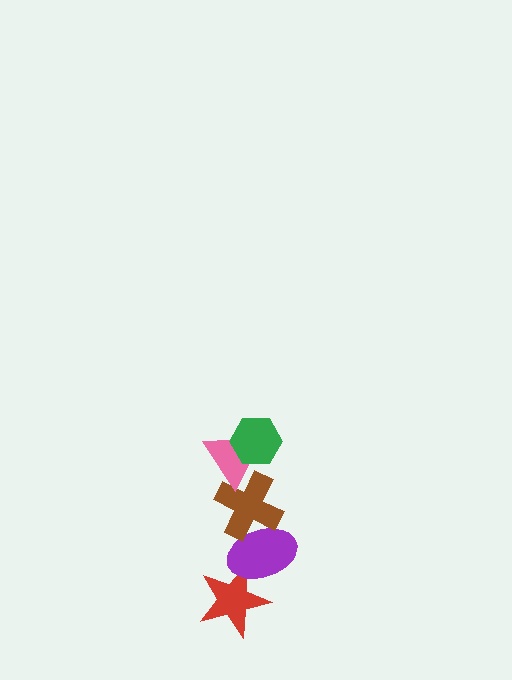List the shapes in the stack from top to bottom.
From top to bottom: the green hexagon, the pink triangle, the brown cross, the purple ellipse, the red star.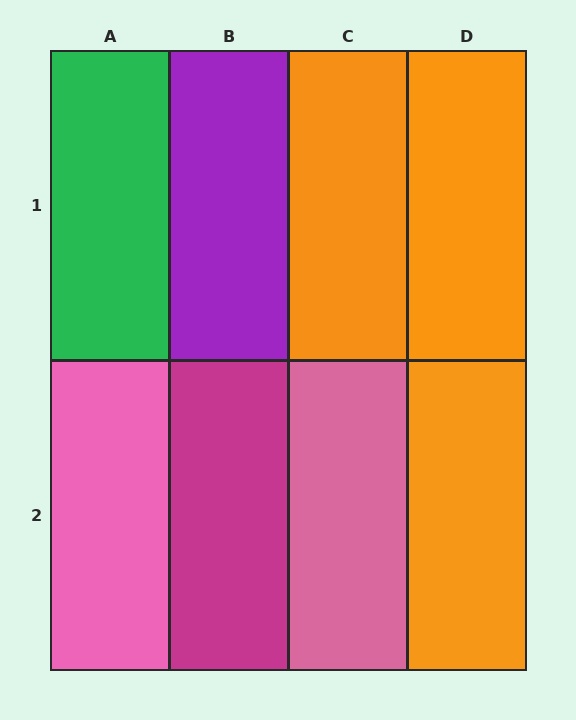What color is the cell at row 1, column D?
Orange.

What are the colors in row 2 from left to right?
Pink, magenta, pink, orange.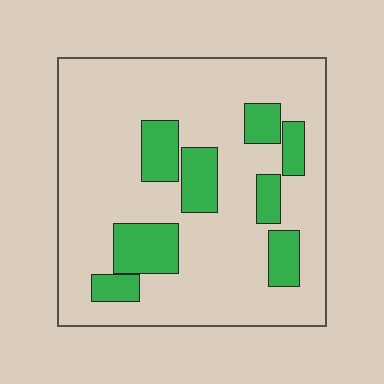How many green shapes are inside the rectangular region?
8.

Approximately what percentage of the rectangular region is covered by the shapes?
Approximately 20%.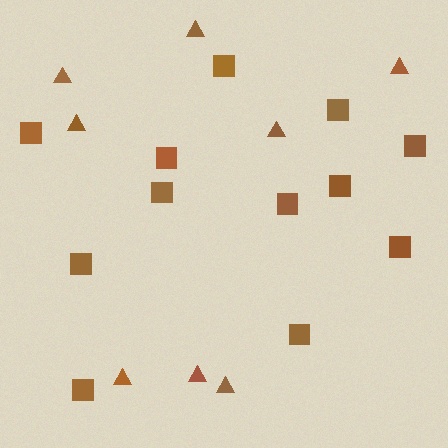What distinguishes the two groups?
There are 2 groups: one group of squares (12) and one group of triangles (8).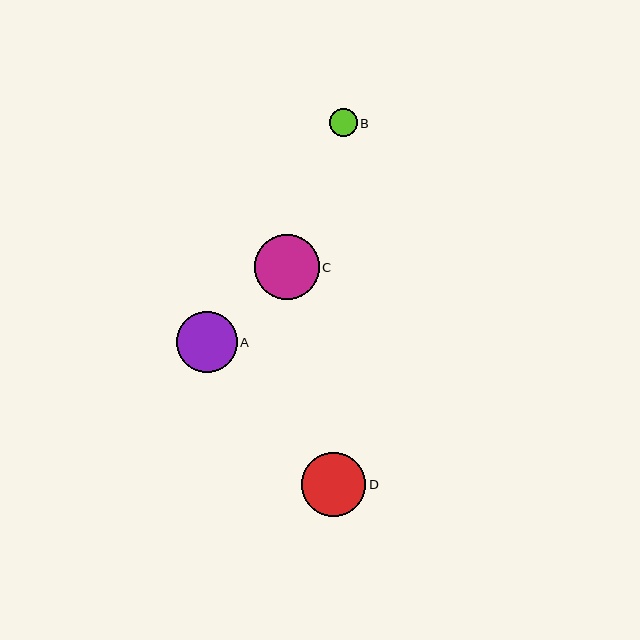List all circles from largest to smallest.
From largest to smallest: C, D, A, B.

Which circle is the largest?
Circle C is the largest with a size of approximately 65 pixels.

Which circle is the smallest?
Circle B is the smallest with a size of approximately 28 pixels.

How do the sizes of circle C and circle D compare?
Circle C and circle D are approximately the same size.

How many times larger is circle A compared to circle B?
Circle A is approximately 2.2 times the size of circle B.